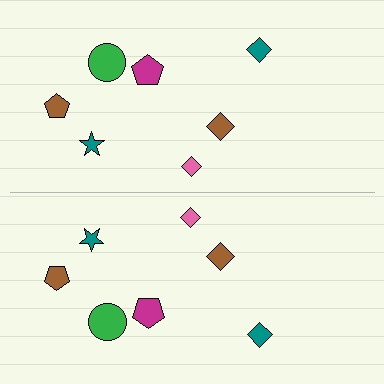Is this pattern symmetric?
Yes, this pattern has bilateral (reflection) symmetry.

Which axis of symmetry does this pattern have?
The pattern has a horizontal axis of symmetry running through the center of the image.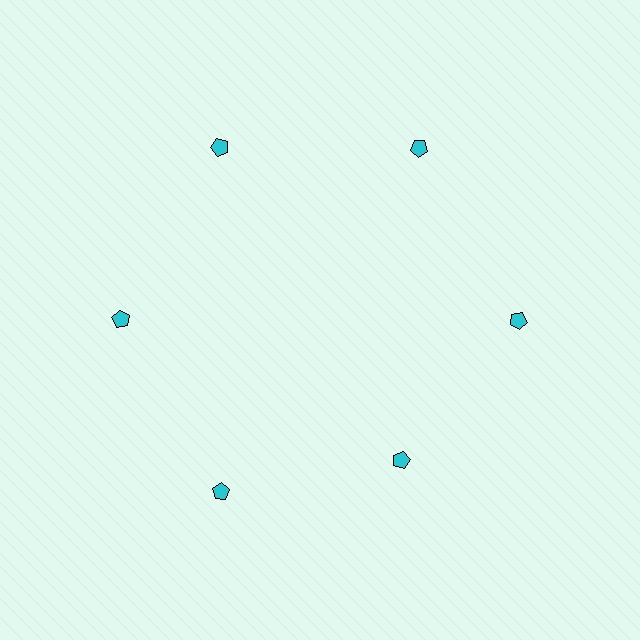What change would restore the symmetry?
The symmetry would be restored by moving it outward, back onto the ring so that all 6 pentagons sit at equal angles and equal distance from the center.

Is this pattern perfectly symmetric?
No. The 6 cyan pentagons are arranged in a ring, but one element near the 5 o'clock position is pulled inward toward the center, breaking the 6-fold rotational symmetry.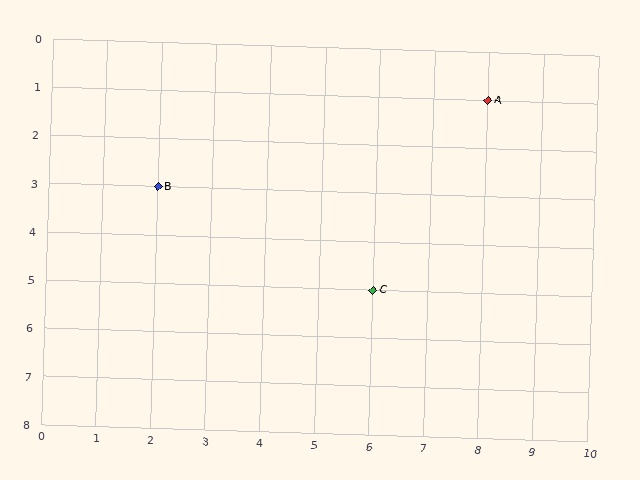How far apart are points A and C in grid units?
Points A and C are 2 columns and 4 rows apart (about 4.5 grid units diagonally).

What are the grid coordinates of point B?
Point B is at grid coordinates (2, 3).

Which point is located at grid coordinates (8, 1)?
Point A is at (8, 1).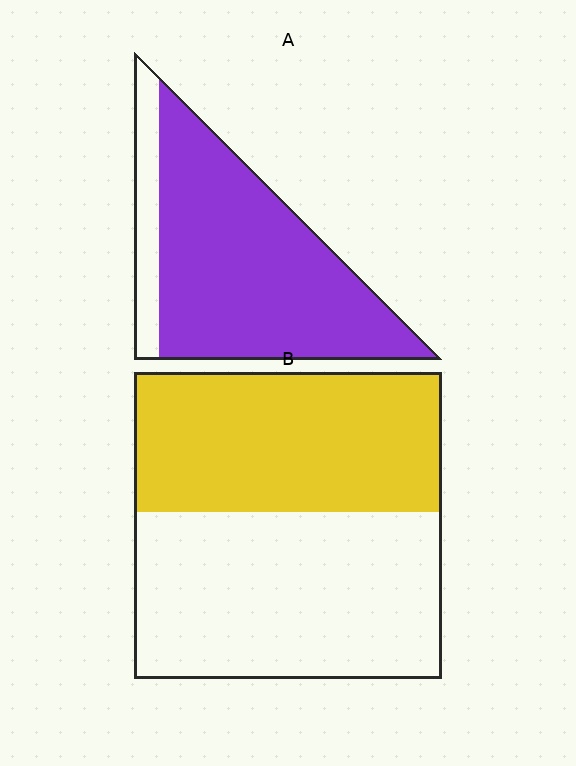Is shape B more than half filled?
No.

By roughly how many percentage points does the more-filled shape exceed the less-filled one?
By roughly 40 percentage points (A over B).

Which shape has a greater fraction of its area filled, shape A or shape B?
Shape A.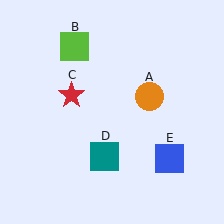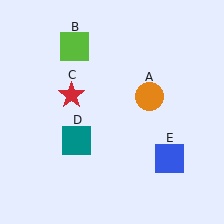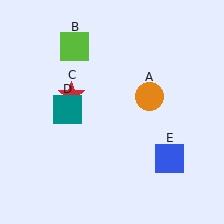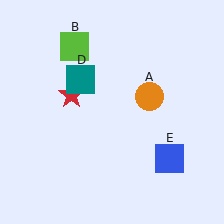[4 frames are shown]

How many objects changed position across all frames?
1 object changed position: teal square (object D).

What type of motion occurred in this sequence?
The teal square (object D) rotated clockwise around the center of the scene.